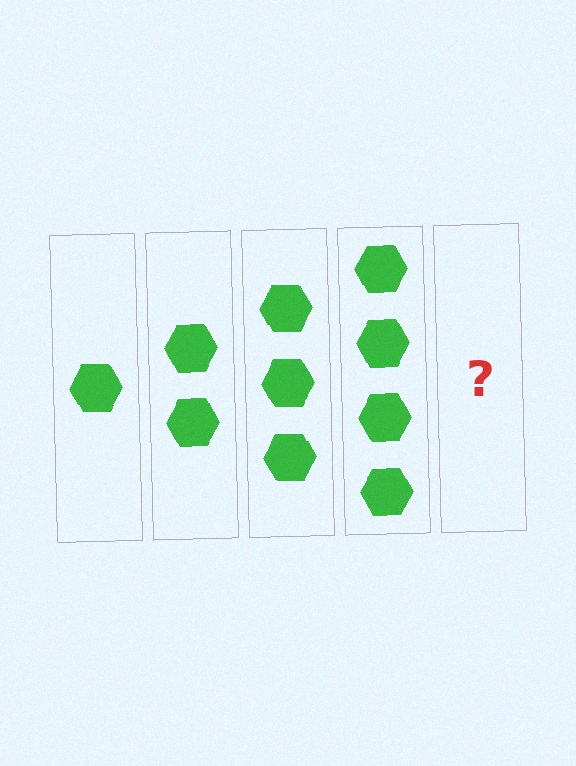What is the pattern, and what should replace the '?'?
The pattern is that each step adds one more hexagon. The '?' should be 5 hexagons.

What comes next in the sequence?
The next element should be 5 hexagons.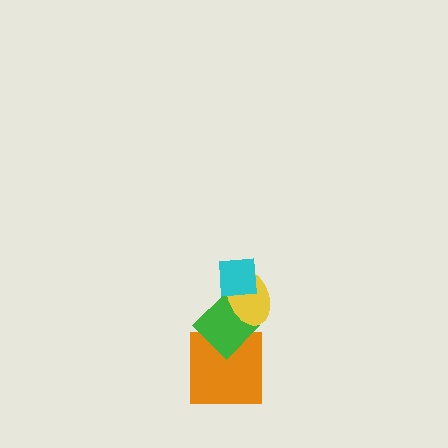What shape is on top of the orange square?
The green diamond is on top of the orange square.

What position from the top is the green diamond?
The green diamond is 3rd from the top.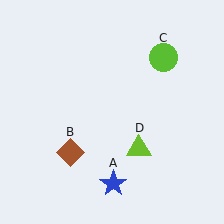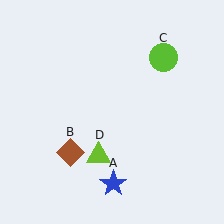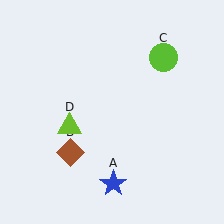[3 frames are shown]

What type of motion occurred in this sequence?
The lime triangle (object D) rotated clockwise around the center of the scene.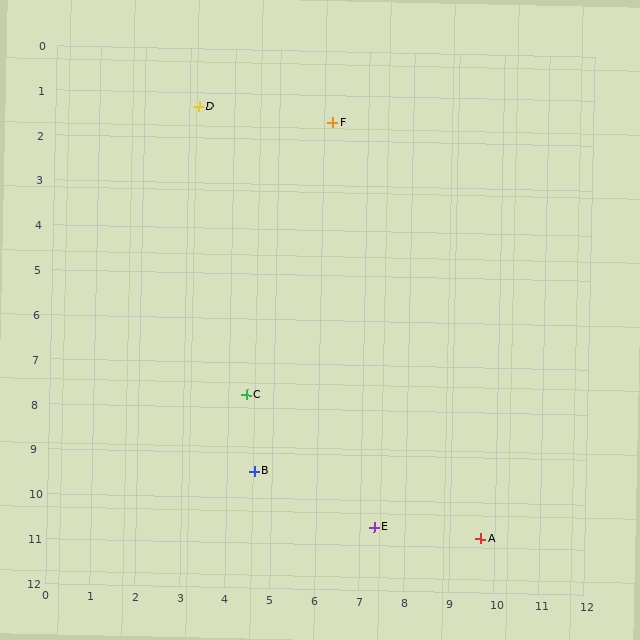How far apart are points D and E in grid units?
Points D and E are about 10.2 grid units apart.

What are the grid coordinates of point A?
Point A is at approximately (9.7, 10.8).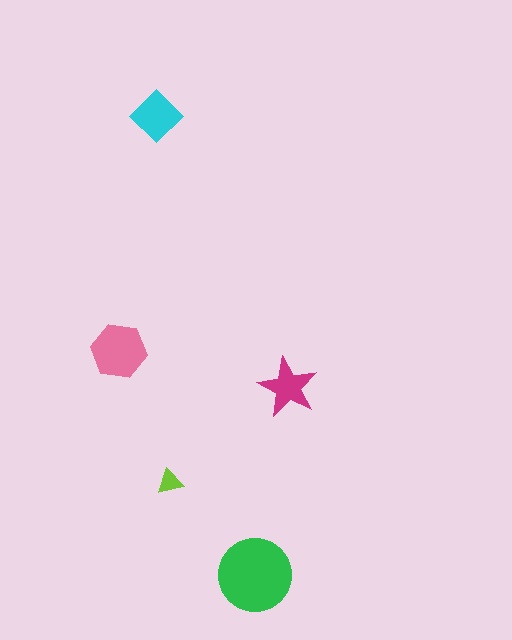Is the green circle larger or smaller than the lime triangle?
Larger.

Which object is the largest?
The green circle.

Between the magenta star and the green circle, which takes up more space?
The green circle.